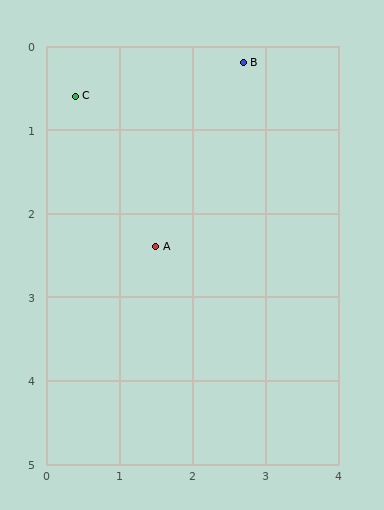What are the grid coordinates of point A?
Point A is at approximately (1.5, 2.4).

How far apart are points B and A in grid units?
Points B and A are about 2.5 grid units apart.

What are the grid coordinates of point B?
Point B is at approximately (2.7, 0.2).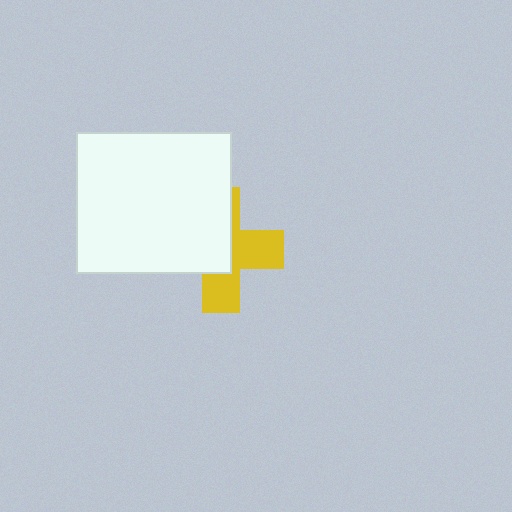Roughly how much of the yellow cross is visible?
About half of it is visible (roughly 48%).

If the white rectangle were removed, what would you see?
You would see the complete yellow cross.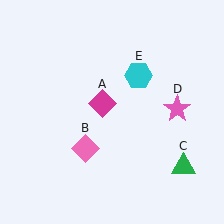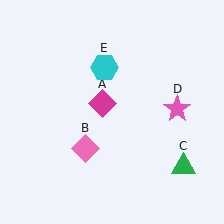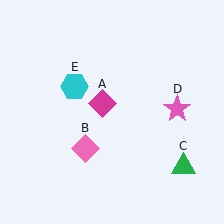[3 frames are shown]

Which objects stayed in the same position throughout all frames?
Magenta diamond (object A) and pink diamond (object B) and green triangle (object C) and pink star (object D) remained stationary.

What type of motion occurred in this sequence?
The cyan hexagon (object E) rotated counterclockwise around the center of the scene.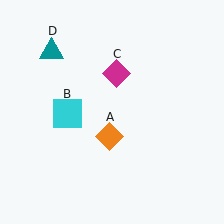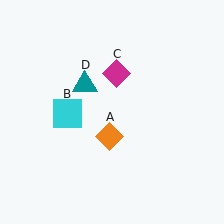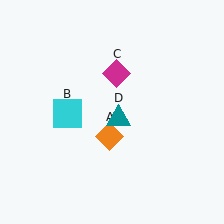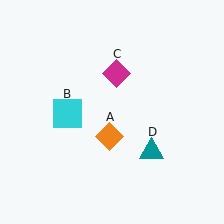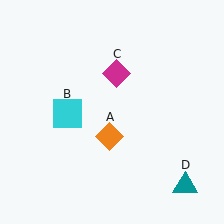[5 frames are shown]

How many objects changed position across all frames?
1 object changed position: teal triangle (object D).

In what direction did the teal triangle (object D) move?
The teal triangle (object D) moved down and to the right.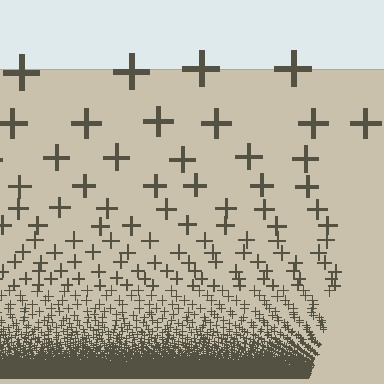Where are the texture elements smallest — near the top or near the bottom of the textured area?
Near the bottom.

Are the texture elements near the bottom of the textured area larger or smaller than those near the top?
Smaller. The gradient is inverted — elements near the bottom are smaller and denser.